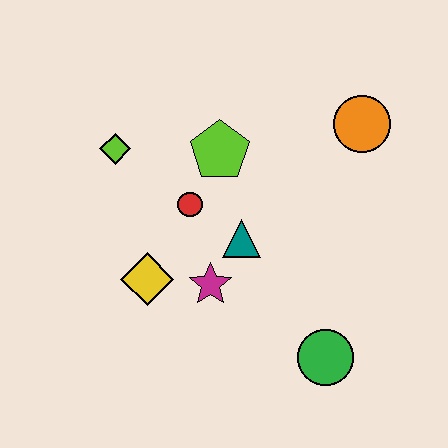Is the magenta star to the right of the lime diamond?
Yes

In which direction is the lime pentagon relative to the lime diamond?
The lime pentagon is to the right of the lime diamond.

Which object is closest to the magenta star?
The teal triangle is closest to the magenta star.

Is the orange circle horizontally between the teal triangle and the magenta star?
No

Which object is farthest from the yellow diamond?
The orange circle is farthest from the yellow diamond.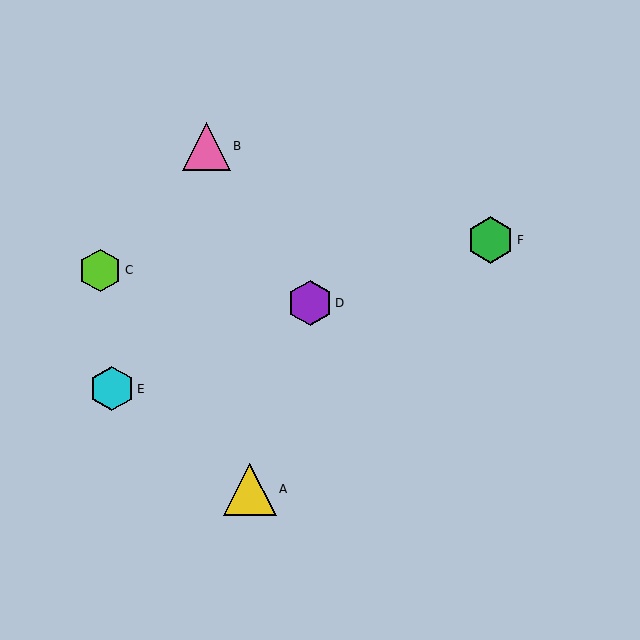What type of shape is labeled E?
Shape E is a cyan hexagon.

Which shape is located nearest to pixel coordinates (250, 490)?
The yellow triangle (labeled A) at (250, 489) is nearest to that location.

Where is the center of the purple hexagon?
The center of the purple hexagon is at (310, 303).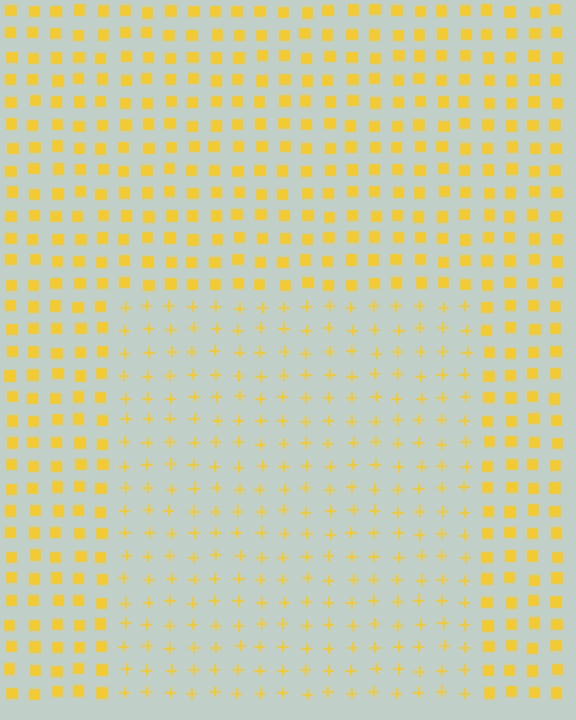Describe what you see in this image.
The image is filled with small yellow elements arranged in a uniform grid. A rectangle-shaped region contains plus signs, while the surrounding area contains squares. The boundary is defined purely by the change in element shape.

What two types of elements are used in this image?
The image uses plus signs inside the rectangle region and squares outside it.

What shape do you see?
I see a rectangle.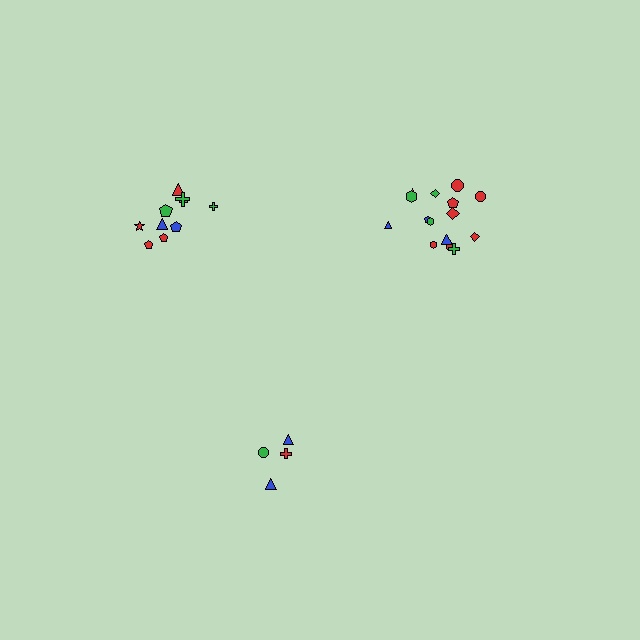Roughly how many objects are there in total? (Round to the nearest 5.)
Roughly 30 objects in total.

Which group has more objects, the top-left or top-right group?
The top-right group.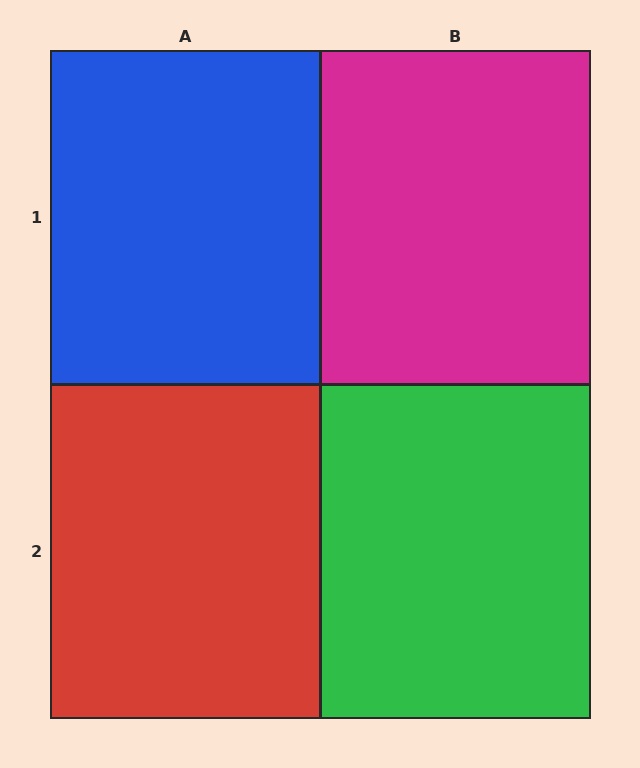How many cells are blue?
1 cell is blue.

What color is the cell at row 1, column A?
Blue.